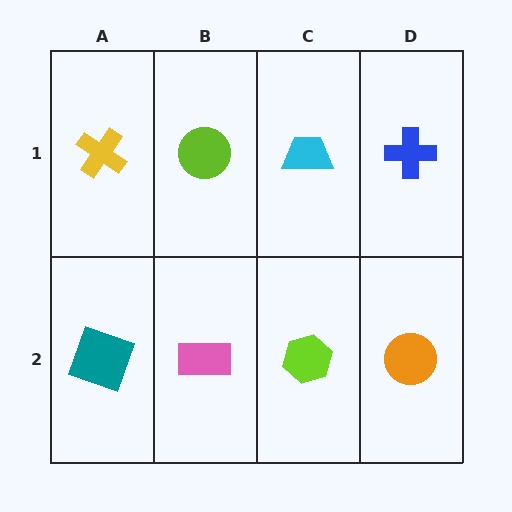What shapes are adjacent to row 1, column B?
A pink rectangle (row 2, column B), a yellow cross (row 1, column A), a cyan trapezoid (row 1, column C).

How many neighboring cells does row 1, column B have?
3.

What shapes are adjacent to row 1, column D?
An orange circle (row 2, column D), a cyan trapezoid (row 1, column C).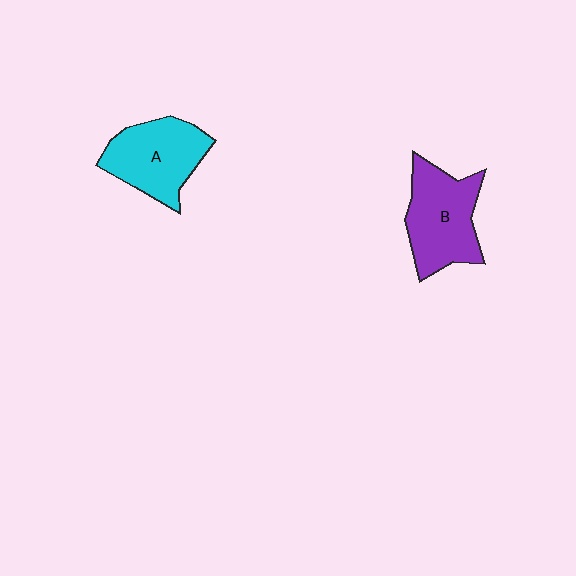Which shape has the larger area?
Shape B (purple).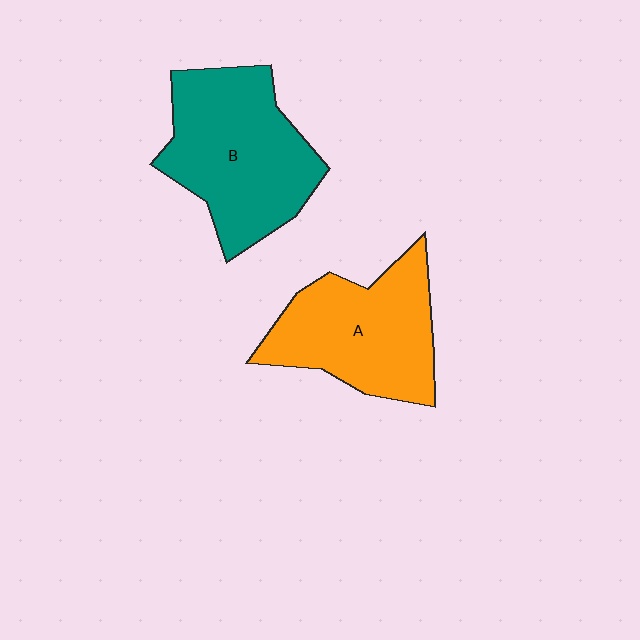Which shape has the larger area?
Shape B (teal).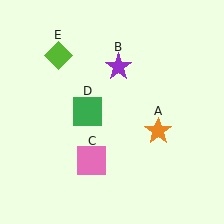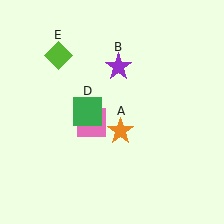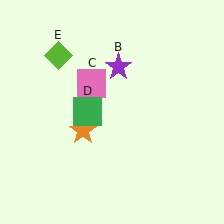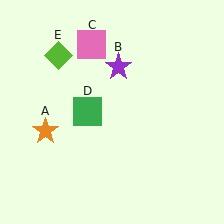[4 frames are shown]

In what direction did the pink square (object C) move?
The pink square (object C) moved up.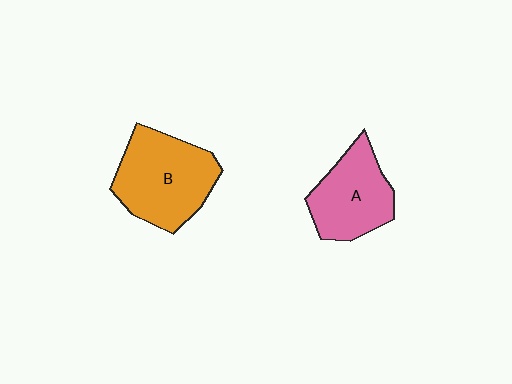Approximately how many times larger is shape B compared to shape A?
Approximately 1.3 times.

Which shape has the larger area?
Shape B (orange).